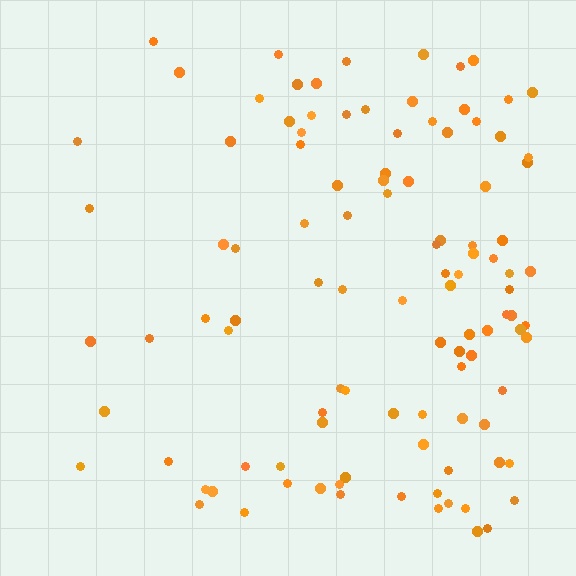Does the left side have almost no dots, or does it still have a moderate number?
Still a moderate number, just noticeably fewer than the right.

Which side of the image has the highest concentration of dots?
The right.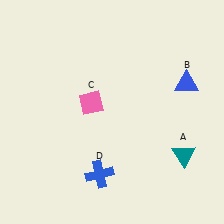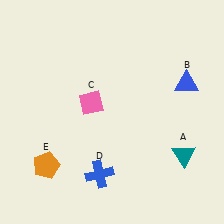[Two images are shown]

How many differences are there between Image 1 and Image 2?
There is 1 difference between the two images.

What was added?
An orange pentagon (E) was added in Image 2.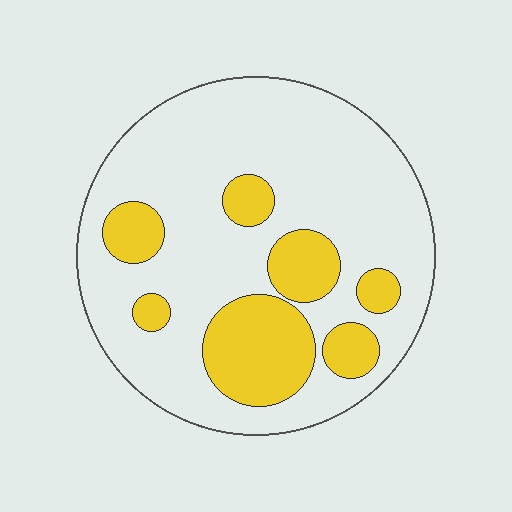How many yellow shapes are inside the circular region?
7.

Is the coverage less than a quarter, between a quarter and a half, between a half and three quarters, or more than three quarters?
Less than a quarter.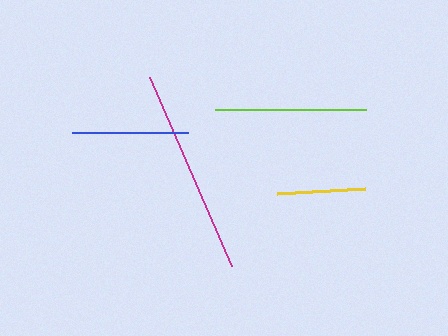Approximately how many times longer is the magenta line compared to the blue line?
The magenta line is approximately 1.8 times the length of the blue line.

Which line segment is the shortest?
The yellow line is the shortest at approximately 88 pixels.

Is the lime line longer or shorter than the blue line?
The lime line is longer than the blue line.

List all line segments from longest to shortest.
From longest to shortest: magenta, lime, blue, yellow.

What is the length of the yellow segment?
The yellow segment is approximately 88 pixels long.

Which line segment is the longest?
The magenta line is the longest at approximately 206 pixels.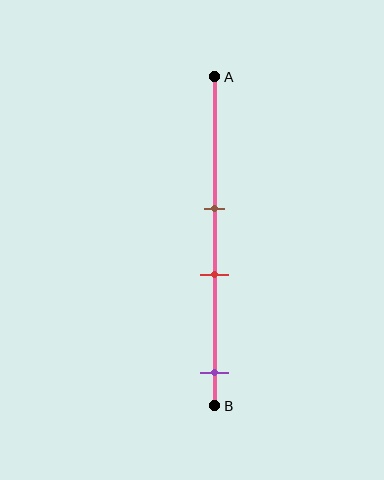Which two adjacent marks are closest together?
The brown and red marks are the closest adjacent pair.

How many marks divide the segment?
There are 3 marks dividing the segment.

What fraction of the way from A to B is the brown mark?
The brown mark is approximately 40% (0.4) of the way from A to B.